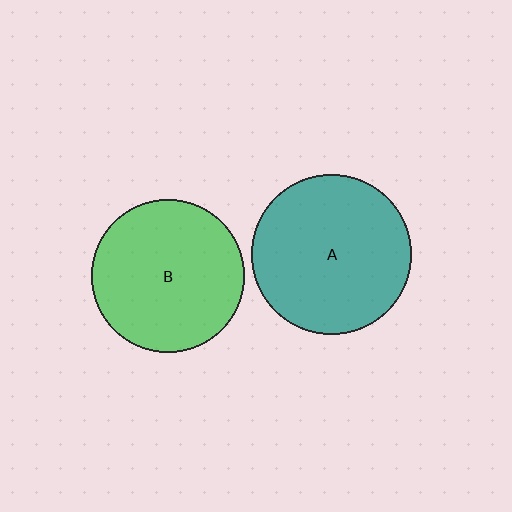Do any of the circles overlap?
No, none of the circles overlap.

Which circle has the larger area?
Circle A (teal).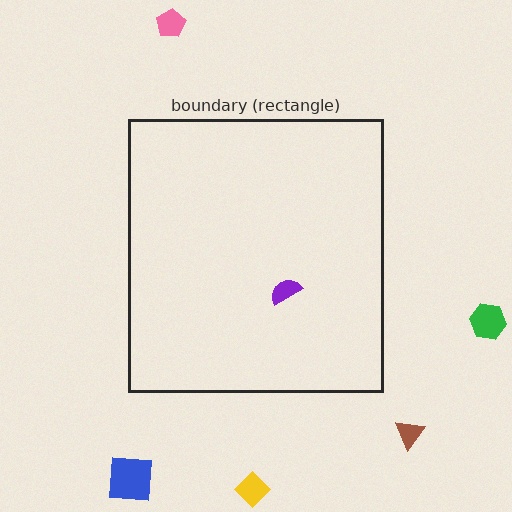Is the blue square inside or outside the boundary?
Outside.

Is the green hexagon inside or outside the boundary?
Outside.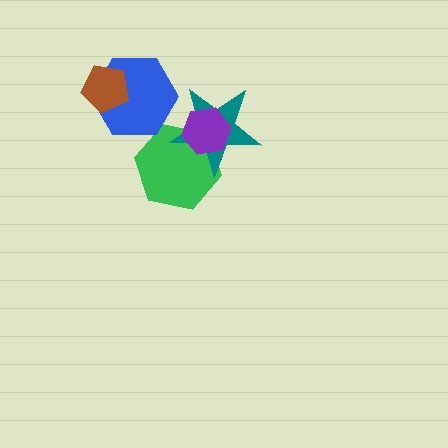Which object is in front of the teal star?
The purple hexagon is in front of the teal star.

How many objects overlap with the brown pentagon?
1 object overlaps with the brown pentagon.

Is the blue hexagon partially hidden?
Yes, it is partially covered by another shape.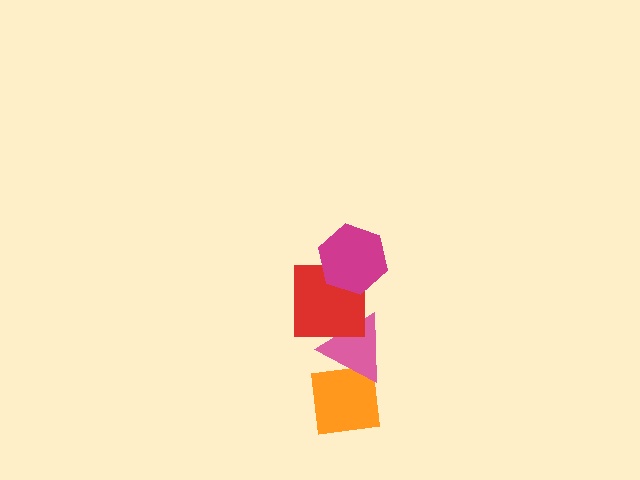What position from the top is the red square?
The red square is 2nd from the top.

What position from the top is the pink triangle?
The pink triangle is 3rd from the top.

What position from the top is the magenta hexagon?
The magenta hexagon is 1st from the top.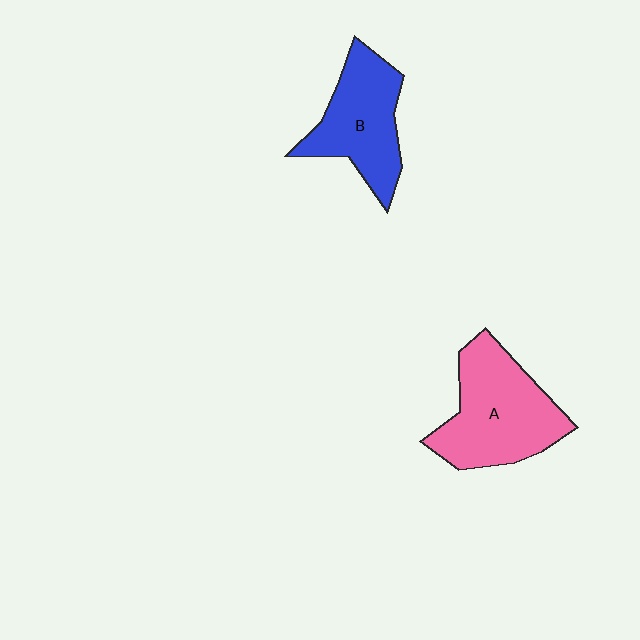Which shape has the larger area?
Shape A (pink).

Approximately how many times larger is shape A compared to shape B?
Approximately 1.2 times.